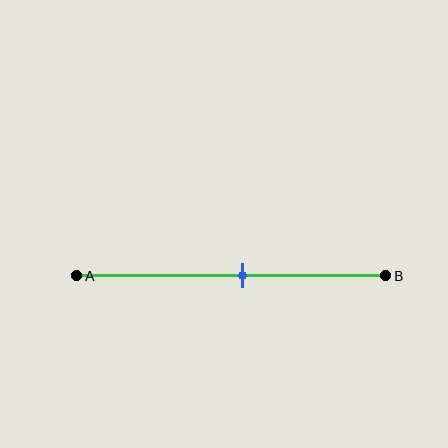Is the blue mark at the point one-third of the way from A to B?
No, the mark is at about 55% from A, not at the 33% one-third point.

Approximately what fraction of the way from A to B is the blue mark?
The blue mark is approximately 55% of the way from A to B.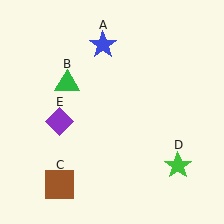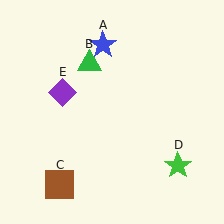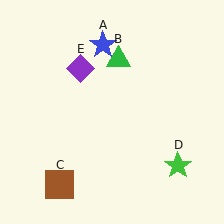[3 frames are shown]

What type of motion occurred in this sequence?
The green triangle (object B), purple diamond (object E) rotated clockwise around the center of the scene.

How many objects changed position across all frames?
2 objects changed position: green triangle (object B), purple diamond (object E).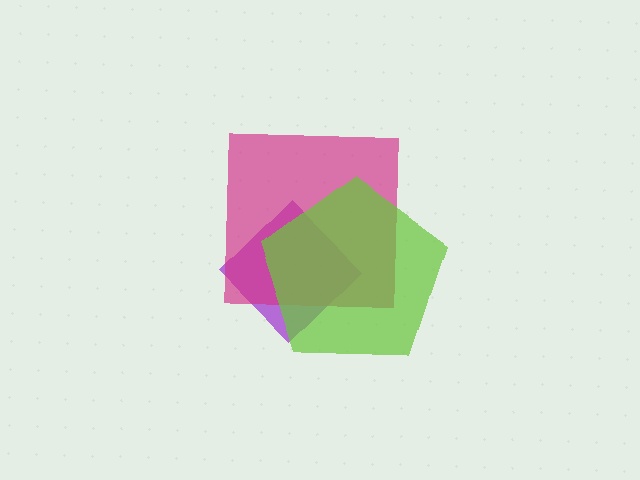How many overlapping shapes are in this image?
There are 3 overlapping shapes in the image.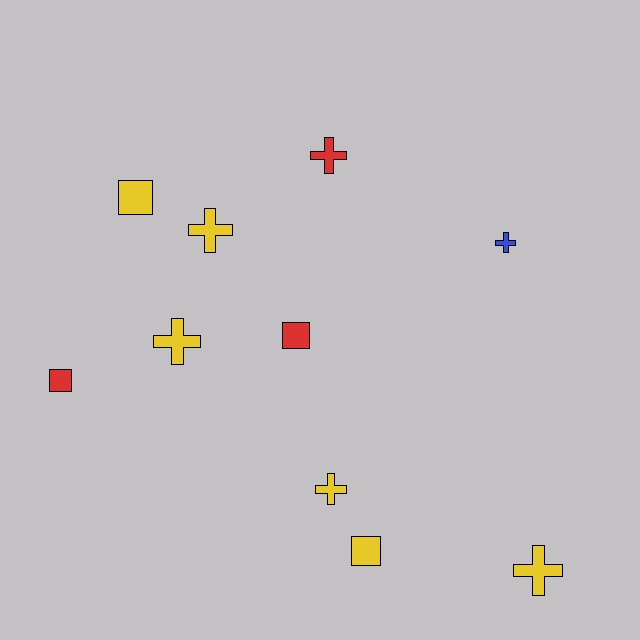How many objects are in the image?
There are 10 objects.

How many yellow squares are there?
There are 2 yellow squares.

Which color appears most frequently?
Yellow, with 6 objects.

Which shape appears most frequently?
Cross, with 6 objects.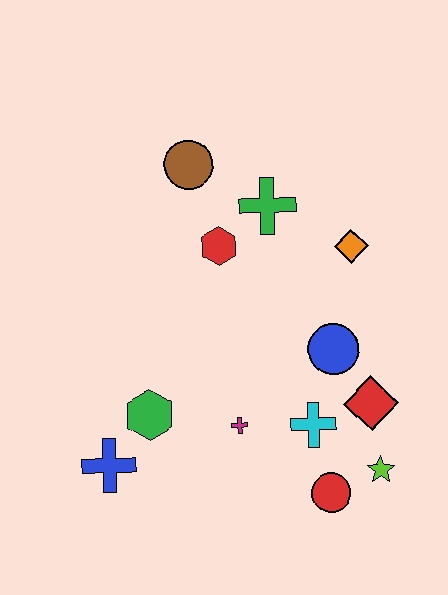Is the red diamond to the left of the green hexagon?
No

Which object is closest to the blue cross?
The green hexagon is closest to the blue cross.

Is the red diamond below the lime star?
No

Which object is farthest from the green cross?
The blue cross is farthest from the green cross.